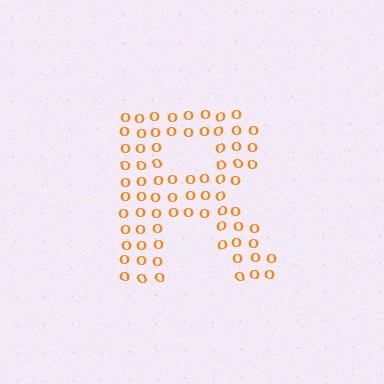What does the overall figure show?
The overall figure shows the letter R.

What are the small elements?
The small elements are letter O's.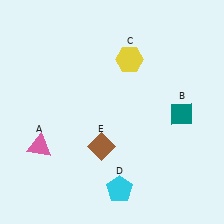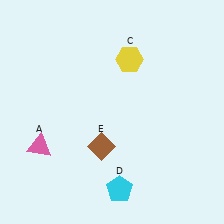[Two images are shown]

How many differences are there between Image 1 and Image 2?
There is 1 difference between the two images.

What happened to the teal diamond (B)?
The teal diamond (B) was removed in Image 2. It was in the bottom-right area of Image 1.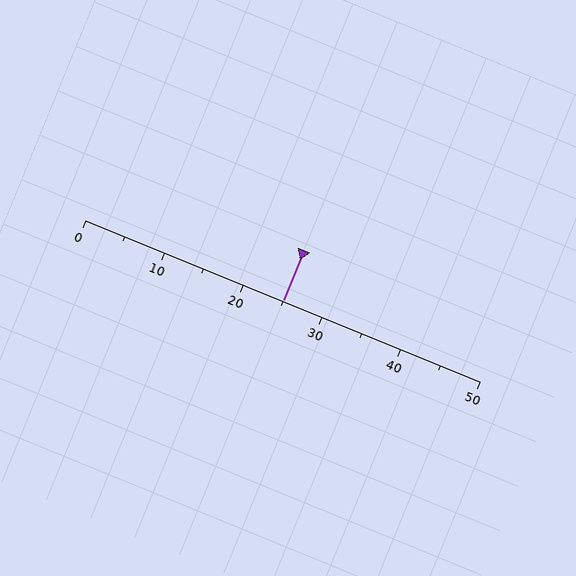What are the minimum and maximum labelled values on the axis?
The axis runs from 0 to 50.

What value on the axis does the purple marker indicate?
The marker indicates approximately 25.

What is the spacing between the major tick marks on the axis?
The major ticks are spaced 10 apart.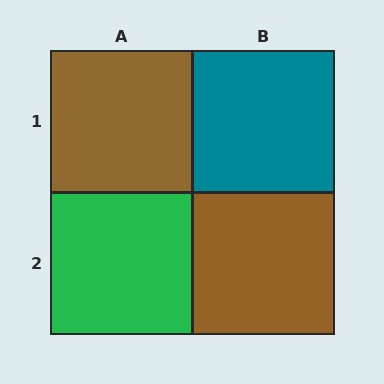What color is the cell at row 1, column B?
Teal.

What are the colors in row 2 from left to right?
Green, brown.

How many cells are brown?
2 cells are brown.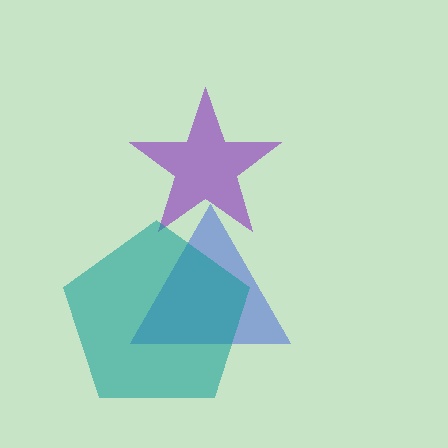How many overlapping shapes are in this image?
There are 3 overlapping shapes in the image.